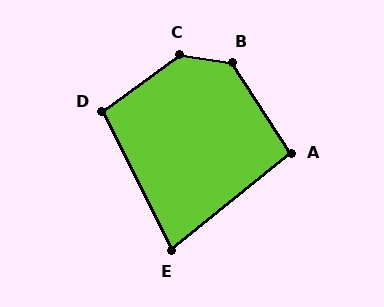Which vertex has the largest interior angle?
C, at approximately 136 degrees.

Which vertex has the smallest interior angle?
E, at approximately 77 degrees.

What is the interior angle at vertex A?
Approximately 96 degrees (obtuse).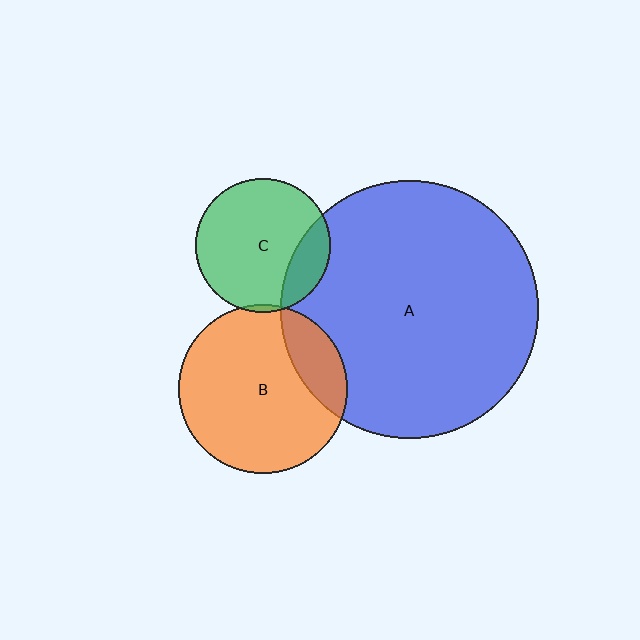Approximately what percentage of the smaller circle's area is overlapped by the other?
Approximately 5%.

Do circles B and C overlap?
Yes.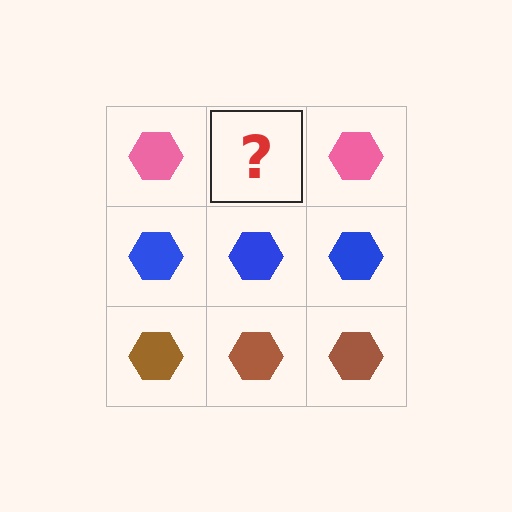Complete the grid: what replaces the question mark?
The question mark should be replaced with a pink hexagon.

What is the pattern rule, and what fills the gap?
The rule is that each row has a consistent color. The gap should be filled with a pink hexagon.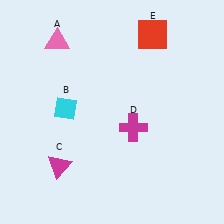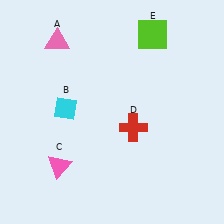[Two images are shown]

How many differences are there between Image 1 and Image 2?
There are 3 differences between the two images.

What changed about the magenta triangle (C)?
In Image 1, C is magenta. In Image 2, it changed to pink.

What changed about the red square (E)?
In Image 1, E is red. In Image 2, it changed to lime.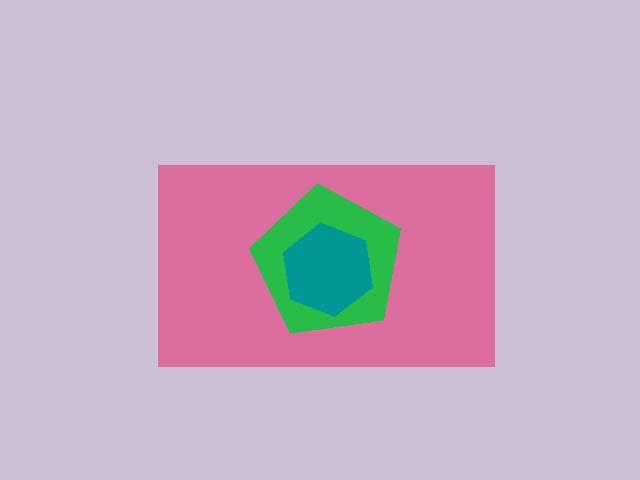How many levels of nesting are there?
3.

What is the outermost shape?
The pink rectangle.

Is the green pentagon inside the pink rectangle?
Yes.